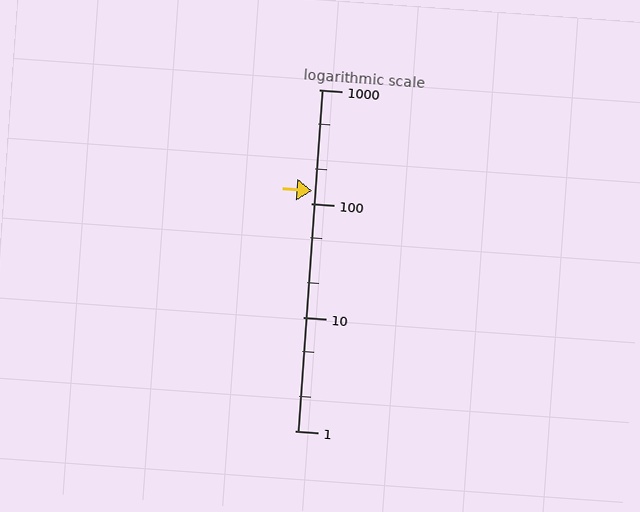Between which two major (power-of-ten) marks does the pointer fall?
The pointer is between 100 and 1000.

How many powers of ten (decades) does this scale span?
The scale spans 3 decades, from 1 to 1000.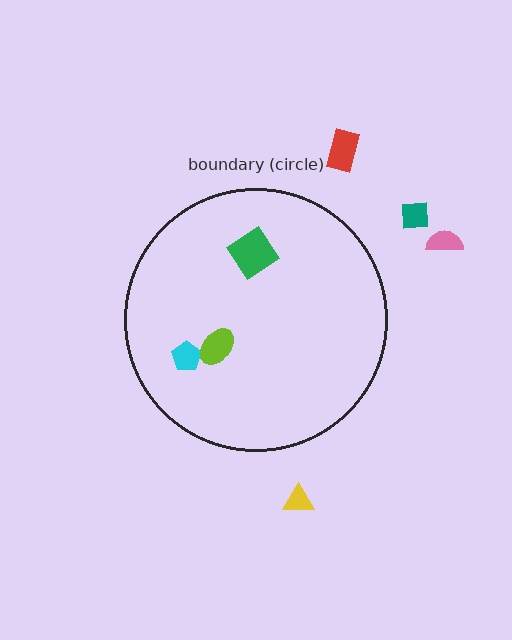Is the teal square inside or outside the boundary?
Outside.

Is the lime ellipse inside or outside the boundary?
Inside.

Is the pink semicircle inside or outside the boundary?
Outside.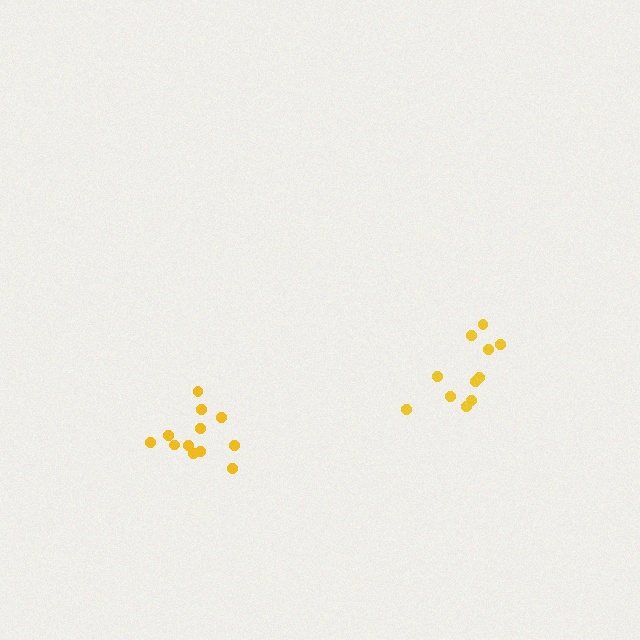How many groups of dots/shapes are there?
There are 2 groups.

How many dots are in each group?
Group 1: 12 dots, Group 2: 11 dots (23 total).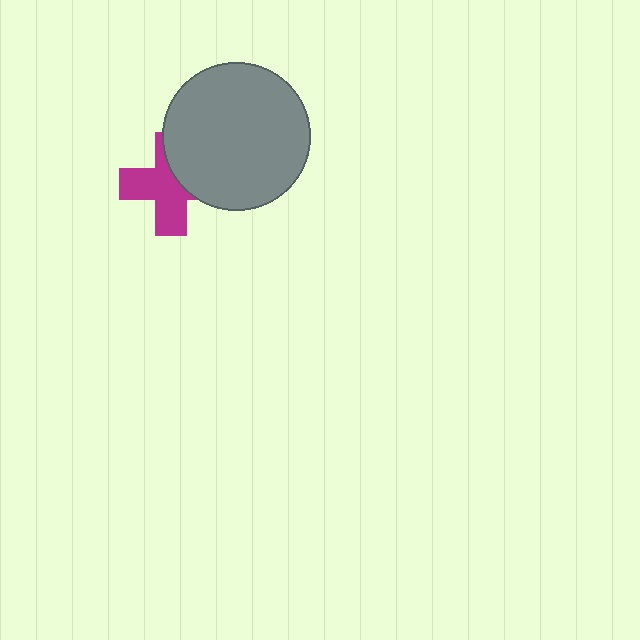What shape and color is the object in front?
The object in front is a gray circle.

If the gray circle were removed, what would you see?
You would see the complete magenta cross.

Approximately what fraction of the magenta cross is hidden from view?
Roughly 40% of the magenta cross is hidden behind the gray circle.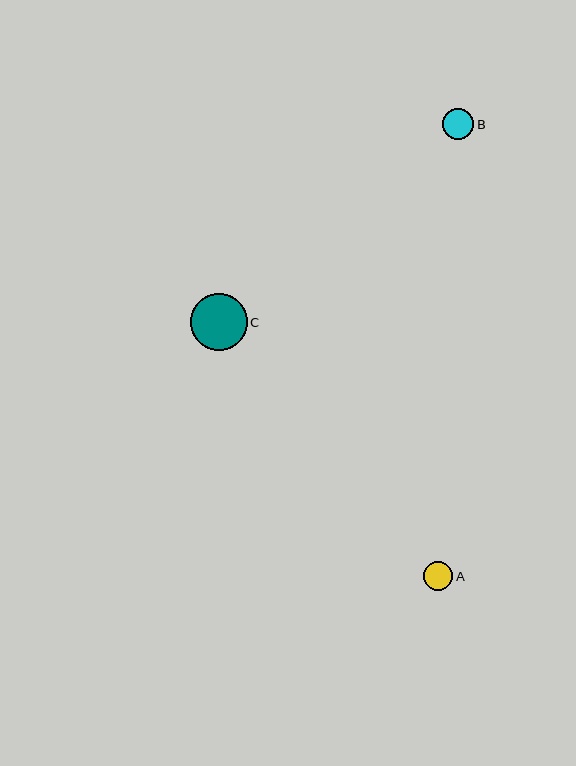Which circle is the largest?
Circle C is the largest with a size of approximately 57 pixels.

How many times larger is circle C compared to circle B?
Circle C is approximately 1.8 times the size of circle B.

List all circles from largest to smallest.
From largest to smallest: C, B, A.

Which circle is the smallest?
Circle A is the smallest with a size of approximately 29 pixels.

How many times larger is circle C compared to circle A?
Circle C is approximately 2.0 times the size of circle A.